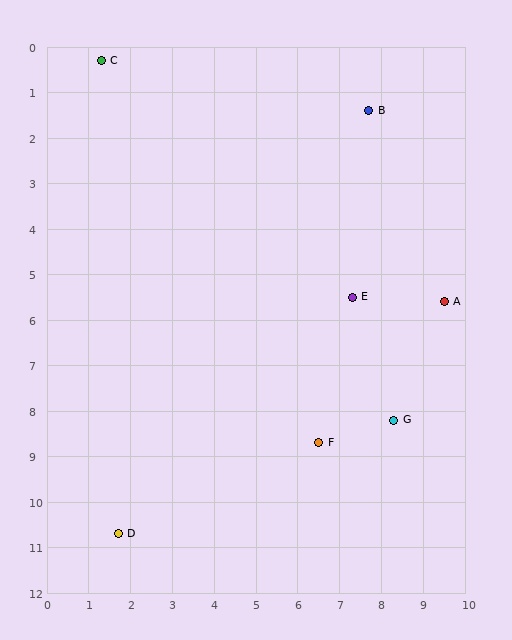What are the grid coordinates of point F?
Point F is at approximately (6.5, 8.7).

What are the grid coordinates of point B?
Point B is at approximately (7.7, 1.4).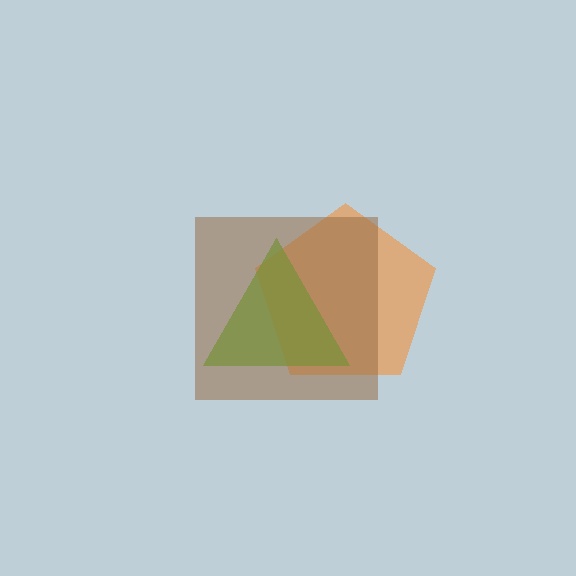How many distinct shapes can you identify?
There are 3 distinct shapes: an orange pentagon, a lime triangle, a brown square.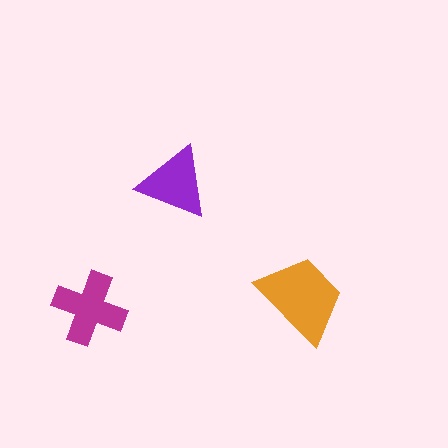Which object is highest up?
The purple triangle is topmost.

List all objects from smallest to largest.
The purple triangle, the magenta cross, the orange trapezoid.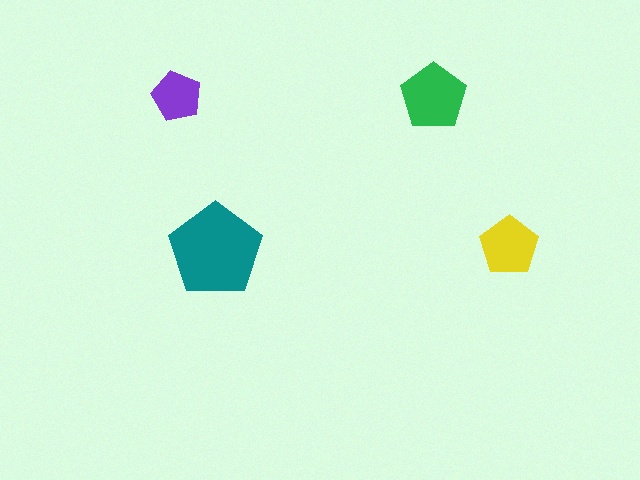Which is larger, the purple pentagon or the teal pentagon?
The teal one.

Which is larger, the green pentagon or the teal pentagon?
The teal one.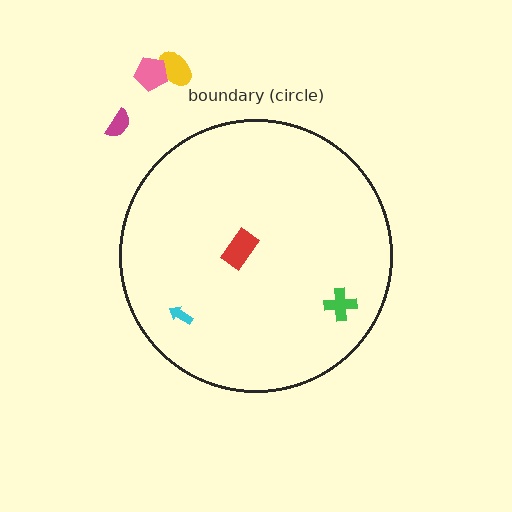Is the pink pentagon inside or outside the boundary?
Outside.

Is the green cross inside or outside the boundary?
Inside.